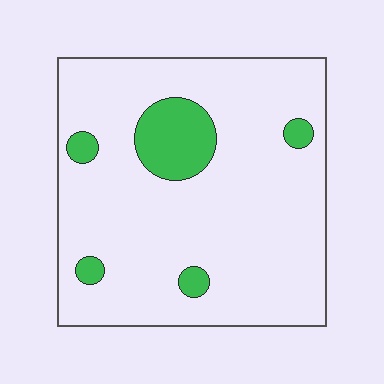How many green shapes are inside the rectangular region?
5.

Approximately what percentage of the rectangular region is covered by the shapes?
Approximately 10%.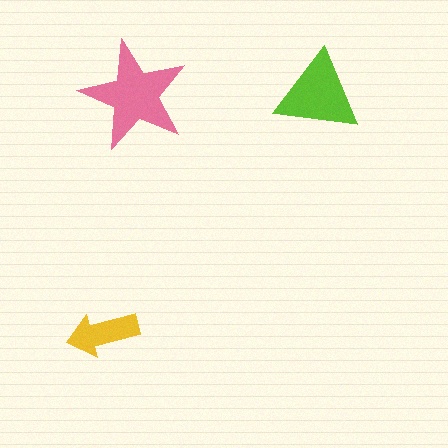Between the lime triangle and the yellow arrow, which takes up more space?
The lime triangle.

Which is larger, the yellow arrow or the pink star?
The pink star.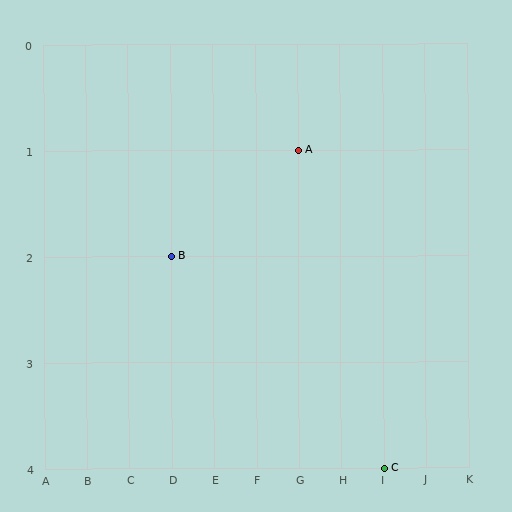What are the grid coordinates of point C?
Point C is at grid coordinates (I, 4).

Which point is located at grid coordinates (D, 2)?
Point B is at (D, 2).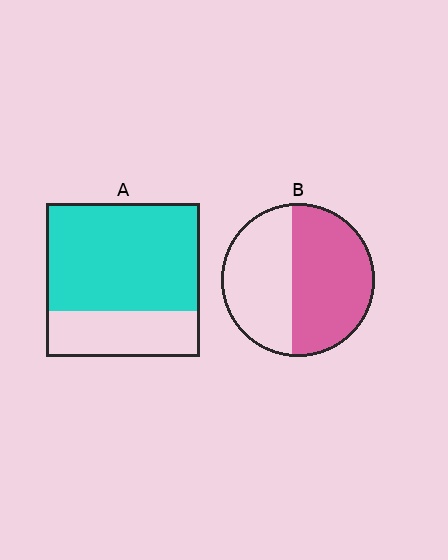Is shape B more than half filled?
Yes.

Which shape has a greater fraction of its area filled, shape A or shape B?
Shape A.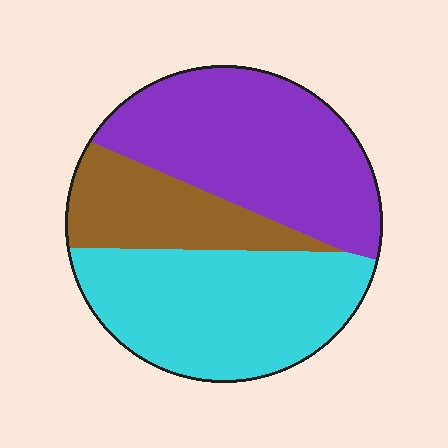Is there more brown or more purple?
Purple.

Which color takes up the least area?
Brown, at roughly 20%.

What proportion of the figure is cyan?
Cyan covers roughly 40% of the figure.